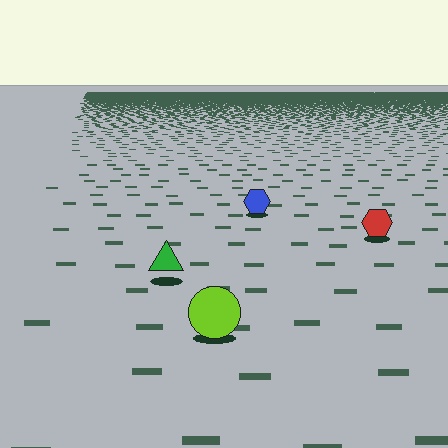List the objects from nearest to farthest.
From nearest to farthest: the lime circle, the green triangle, the red hexagon, the blue hexagon.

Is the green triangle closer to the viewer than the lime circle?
No. The lime circle is closer — you can tell from the texture gradient: the ground texture is coarser near it.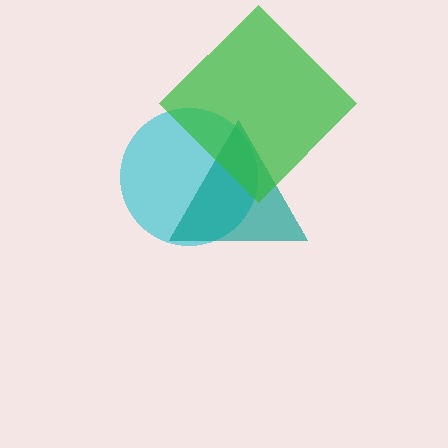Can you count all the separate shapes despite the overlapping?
Yes, there are 3 separate shapes.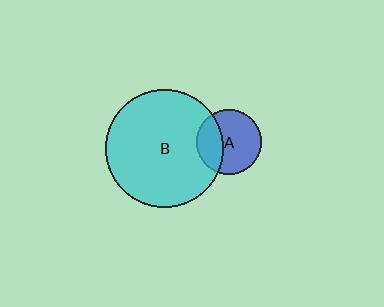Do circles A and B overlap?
Yes.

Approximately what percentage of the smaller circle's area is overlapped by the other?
Approximately 35%.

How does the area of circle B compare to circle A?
Approximately 3.3 times.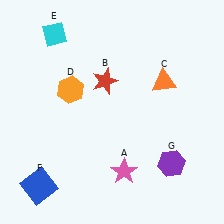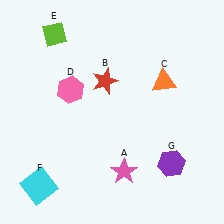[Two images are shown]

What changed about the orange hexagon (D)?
In Image 1, D is orange. In Image 2, it changed to pink.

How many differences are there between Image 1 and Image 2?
There are 3 differences between the two images.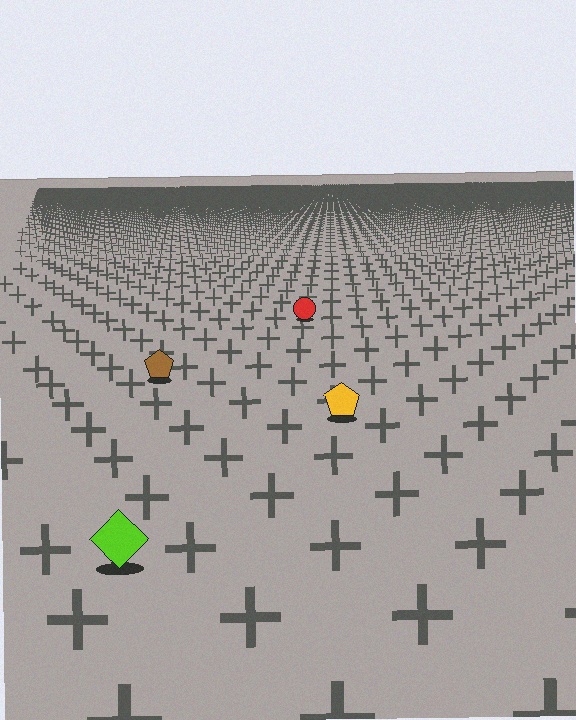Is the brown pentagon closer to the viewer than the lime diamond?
No. The lime diamond is closer — you can tell from the texture gradient: the ground texture is coarser near it.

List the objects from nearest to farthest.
From nearest to farthest: the lime diamond, the yellow pentagon, the brown pentagon, the red circle.